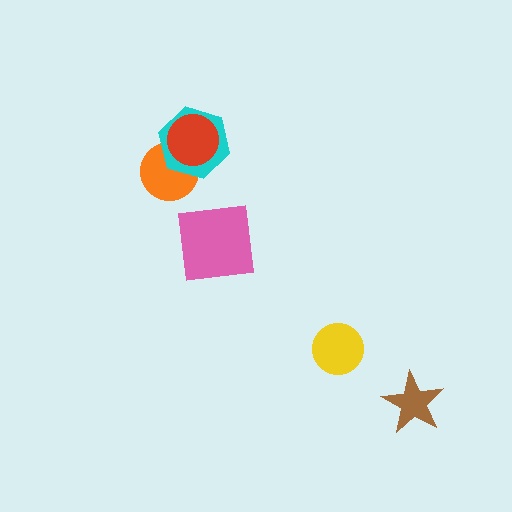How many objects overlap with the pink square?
0 objects overlap with the pink square.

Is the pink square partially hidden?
No, no other shape covers it.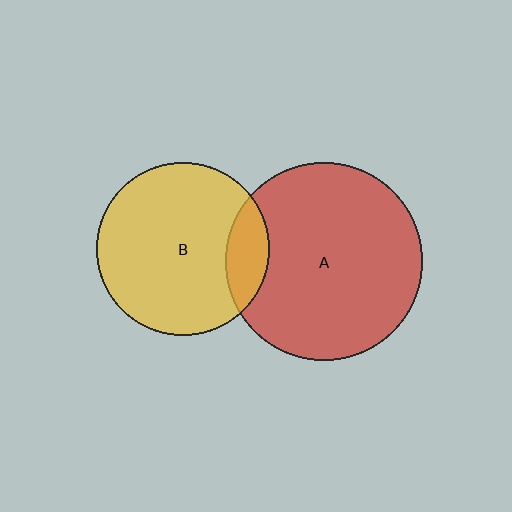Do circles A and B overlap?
Yes.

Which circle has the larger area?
Circle A (red).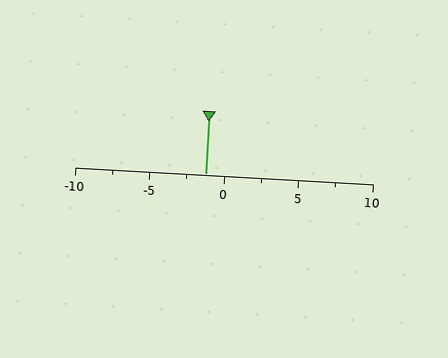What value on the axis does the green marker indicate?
The marker indicates approximately -1.2.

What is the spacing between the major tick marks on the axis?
The major ticks are spaced 5 apart.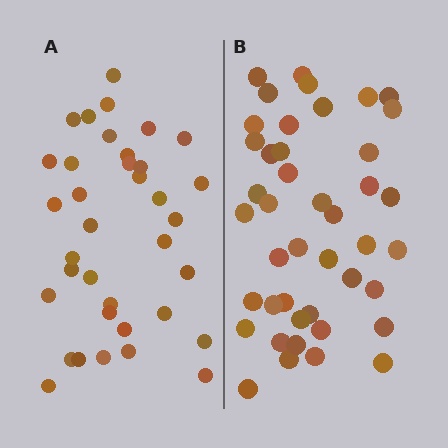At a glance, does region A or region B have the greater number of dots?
Region B (the right region) has more dots.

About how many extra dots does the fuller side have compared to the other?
Region B has roughly 8 or so more dots than region A.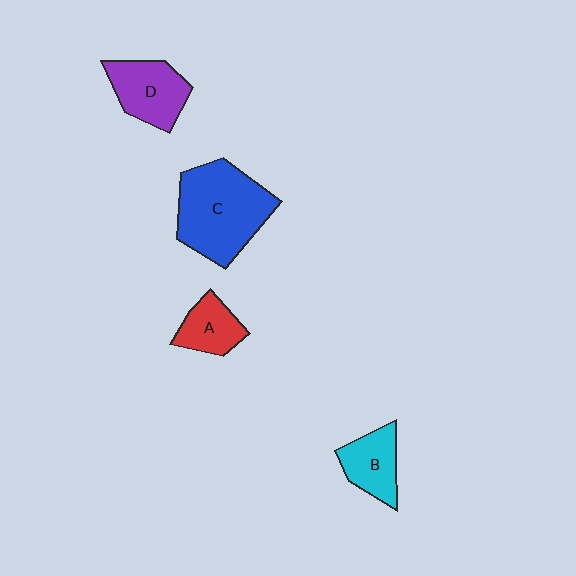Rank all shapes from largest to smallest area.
From largest to smallest: C (blue), D (purple), B (cyan), A (red).